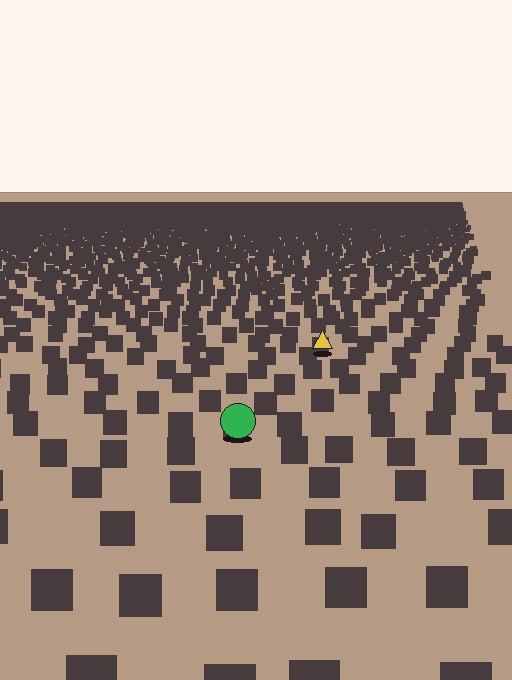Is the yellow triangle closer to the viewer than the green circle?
No. The green circle is closer — you can tell from the texture gradient: the ground texture is coarser near it.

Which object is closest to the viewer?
The green circle is closest. The texture marks near it are larger and more spread out.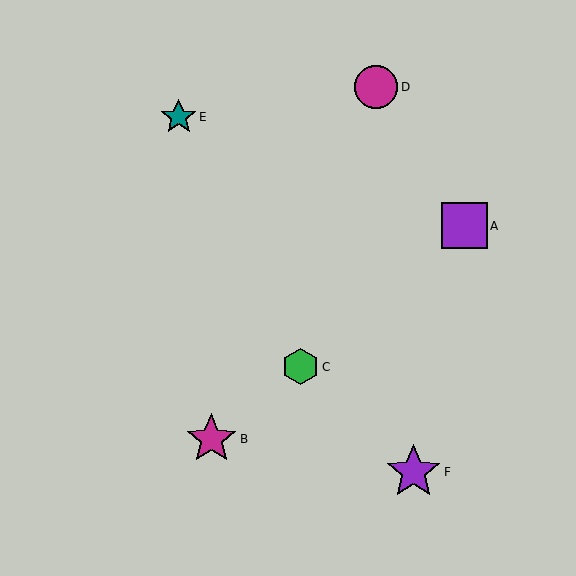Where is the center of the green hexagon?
The center of the green hexagon is at (300, 367).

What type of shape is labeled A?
Shape A is a purple square.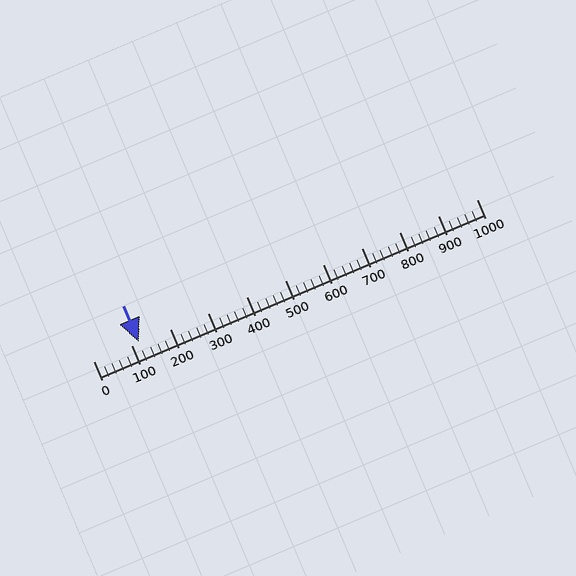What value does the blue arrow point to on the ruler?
The blue arrow points to approximately 120.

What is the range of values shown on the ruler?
The ruler shows values from 0 to 1000.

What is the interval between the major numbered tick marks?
The major tick marks are spaced 100 units apart.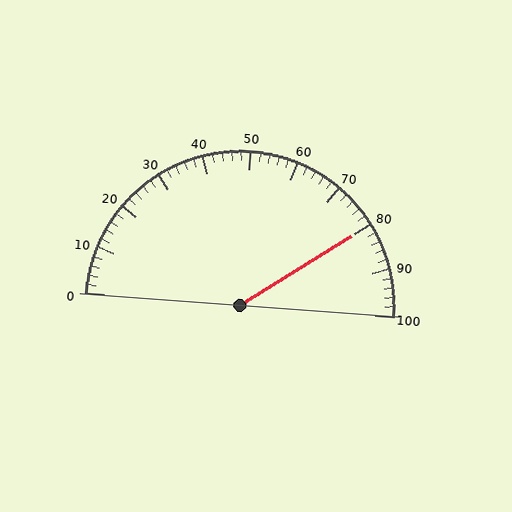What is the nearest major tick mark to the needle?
The nearest major tick mark is 80.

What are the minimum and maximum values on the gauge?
The gauge ranges from 0 to 100.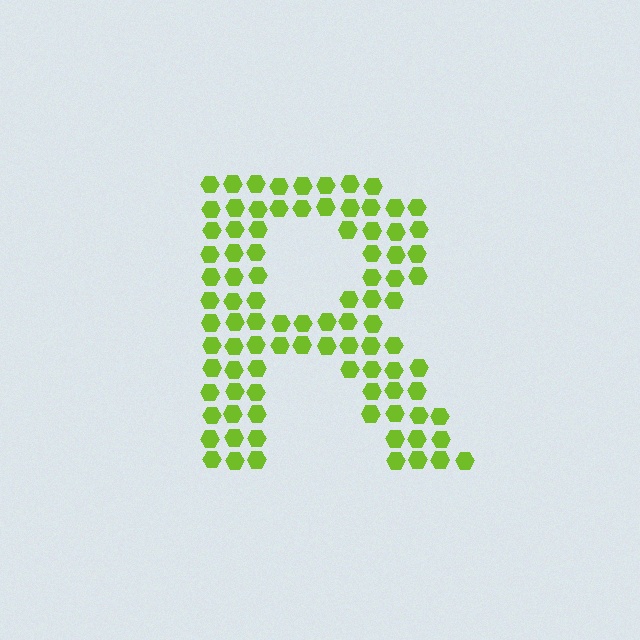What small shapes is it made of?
It is made of small hexagons.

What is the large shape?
The large shape is the letter R.